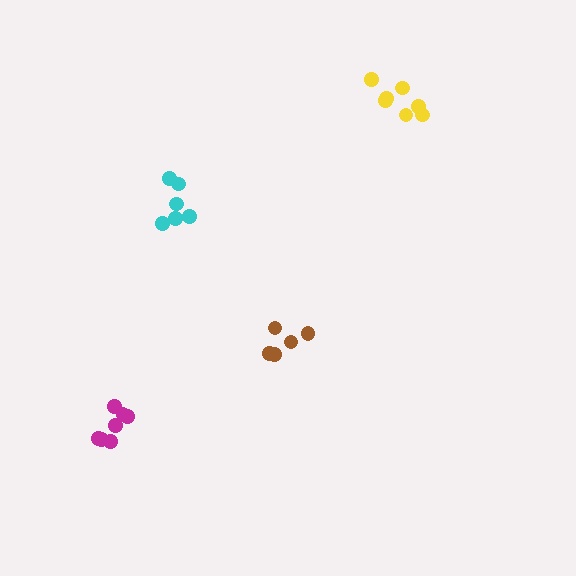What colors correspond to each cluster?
The clusters are colored: cyan, brown, magenta, yellow.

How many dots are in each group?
Group 1: 6 dots, Group 2: 5 dots, Group 3: 7 dots, Group 4: 7 dots (25 total).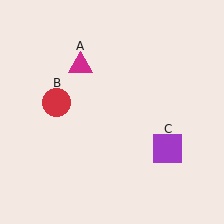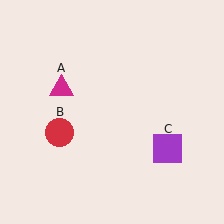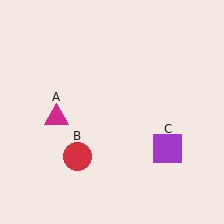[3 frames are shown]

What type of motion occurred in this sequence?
The magenta triangle (object A), red circle (object B) rotated counterclockwise around the center of the scene.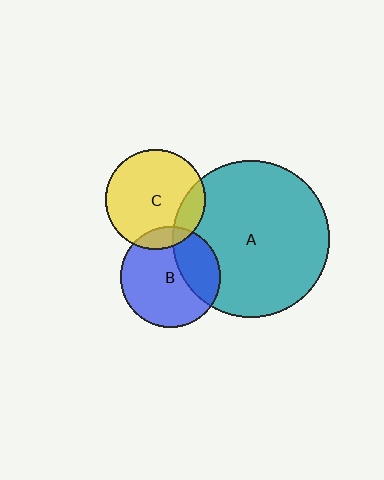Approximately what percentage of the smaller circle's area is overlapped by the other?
Approximately 30%.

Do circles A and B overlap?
Yes.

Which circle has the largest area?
Circle A (teal).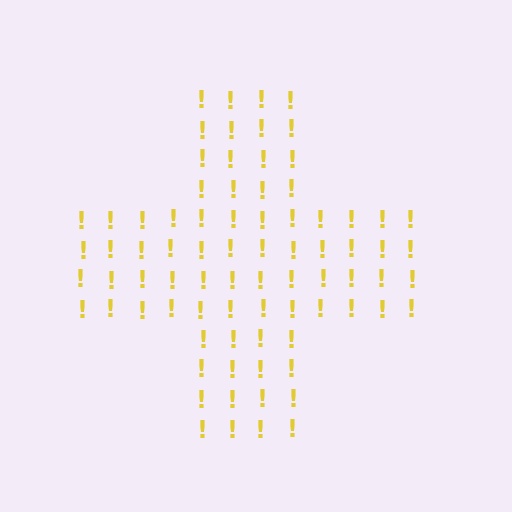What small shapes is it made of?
It is made of small exclamation marks.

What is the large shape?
The large shape is a cross.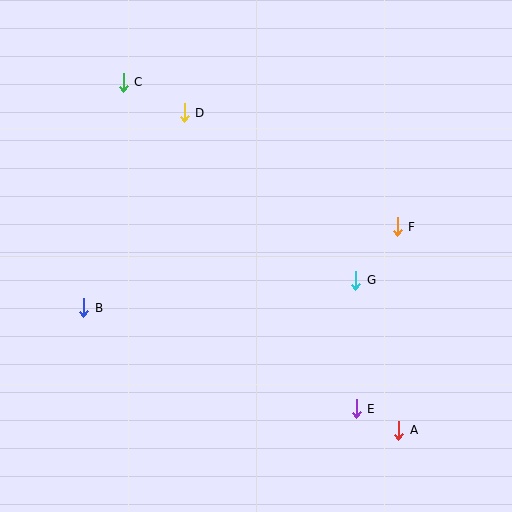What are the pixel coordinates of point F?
Point F is at (397, 227).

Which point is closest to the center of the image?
Point G at (355, 280) is closest to the center.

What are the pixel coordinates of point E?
Point E is at (356, 409).